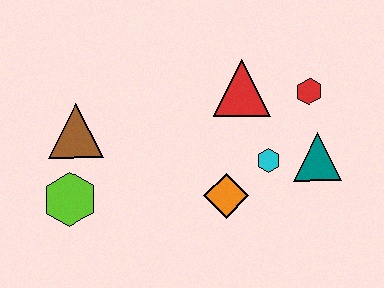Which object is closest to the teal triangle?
The cyan hexagon is closest to the teal triangle.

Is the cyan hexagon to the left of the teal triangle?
Yes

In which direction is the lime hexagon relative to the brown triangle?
The lime hexagon is below the brown triangle.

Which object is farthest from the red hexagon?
The lime hexagon is farthest from the red hexagon.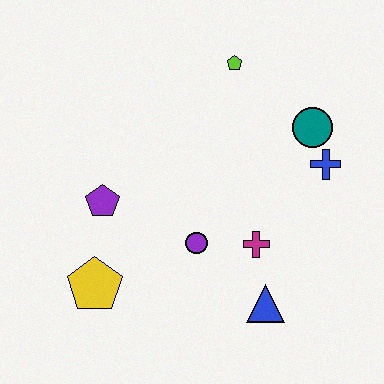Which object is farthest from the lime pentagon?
The yellow pentagon is farthest from the lime pentagon.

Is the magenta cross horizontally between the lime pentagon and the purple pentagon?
No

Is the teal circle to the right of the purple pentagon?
Yes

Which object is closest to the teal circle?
The blue cross is closest to the teal circle.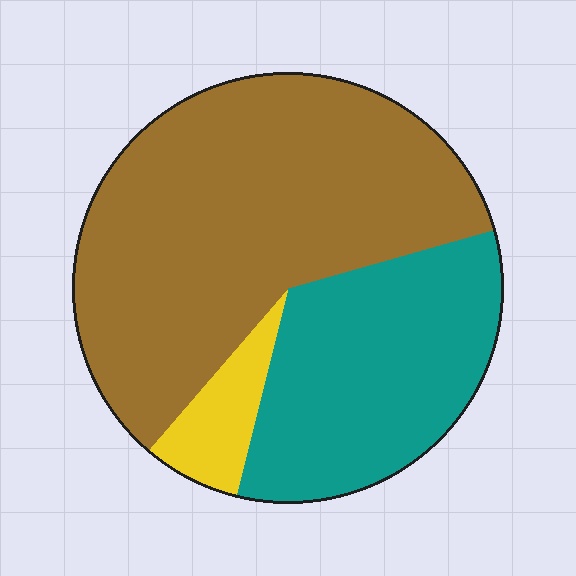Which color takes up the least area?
Yellow, at roughly 5%.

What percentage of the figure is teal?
Teal takes up about one third (1/3) of the figure.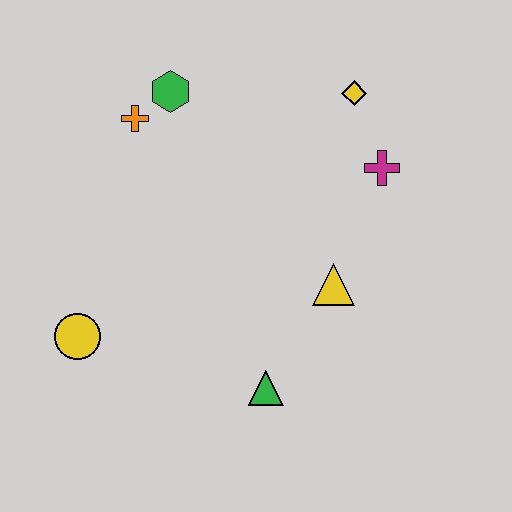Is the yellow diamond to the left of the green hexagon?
No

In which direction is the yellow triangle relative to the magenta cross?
The yellow triangle is below the magenta cross.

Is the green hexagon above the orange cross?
Yes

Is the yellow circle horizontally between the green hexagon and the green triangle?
No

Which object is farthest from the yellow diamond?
The yellow circle is farthest from the yellow diamond.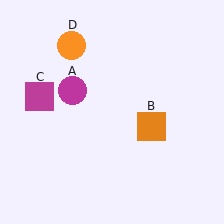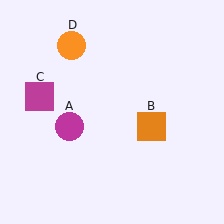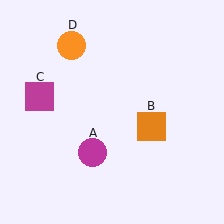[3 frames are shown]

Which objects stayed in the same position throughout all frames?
Orange square (object B) and magenta square (object C) and orange circle (object D) remained stationary.